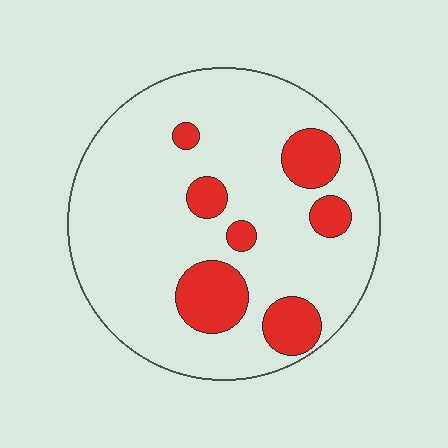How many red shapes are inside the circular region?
7.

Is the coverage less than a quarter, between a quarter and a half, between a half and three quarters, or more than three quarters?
Less than a quarter.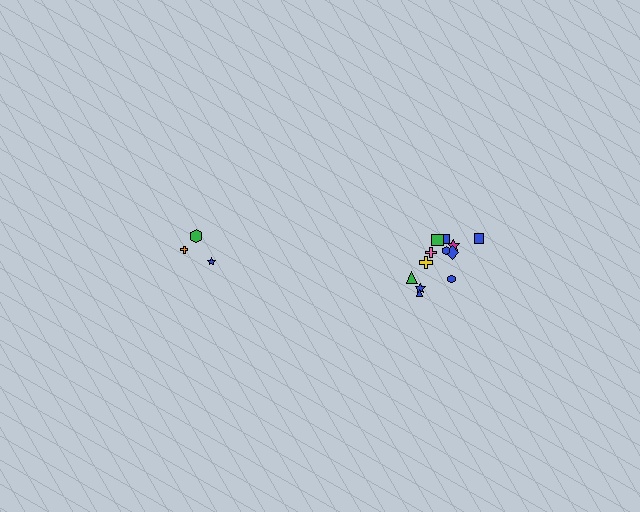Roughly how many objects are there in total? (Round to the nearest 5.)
Roughly 15 objects in total.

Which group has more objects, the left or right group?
The right group.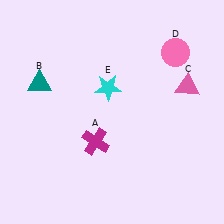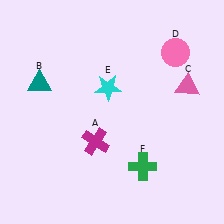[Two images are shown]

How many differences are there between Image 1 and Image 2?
There is 1 difference between the two images.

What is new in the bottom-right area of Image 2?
A green cross (F) was added in the bottom-right area of Image 2.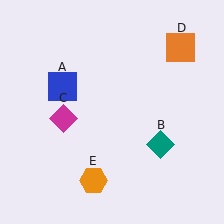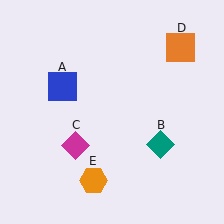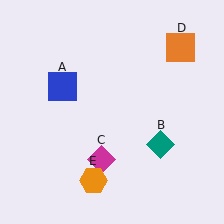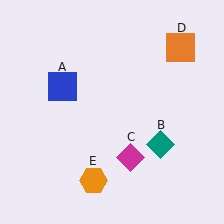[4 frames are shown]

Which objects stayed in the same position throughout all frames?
Blue square (object A) and teal diamond (object B) and orange square (object D) and orange hexagon (object E) remained stationary.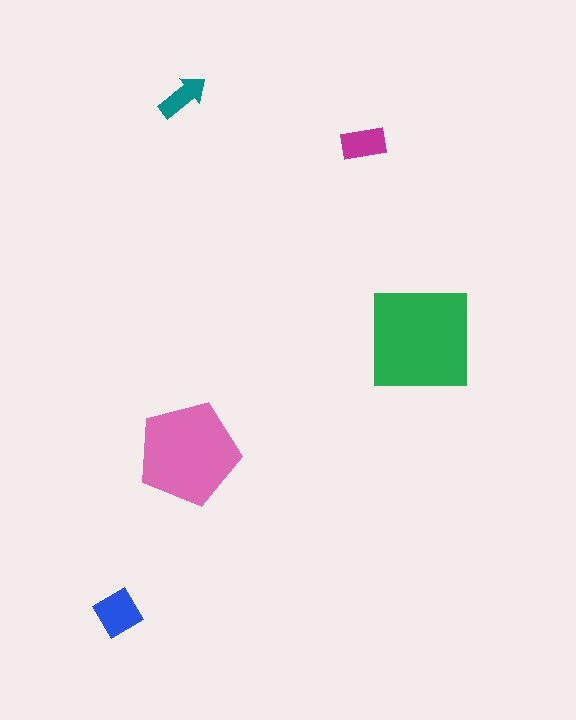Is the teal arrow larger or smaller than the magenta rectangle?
Smaller.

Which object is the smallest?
The teal arrow.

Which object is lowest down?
The blue diamond is bottommost.